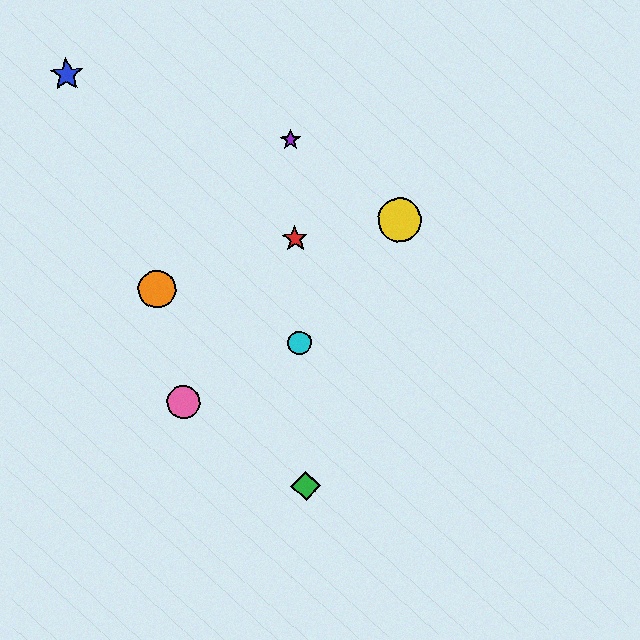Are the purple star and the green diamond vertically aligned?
Yes, both are at x≈291.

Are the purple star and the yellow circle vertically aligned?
No, the purple star is at x≈291 and the yellow circle is at x≈400.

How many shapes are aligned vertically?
4 shapes (the red star, the green diamond, the purple star, the cyan circle) are aligned vertically.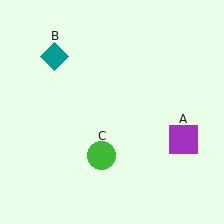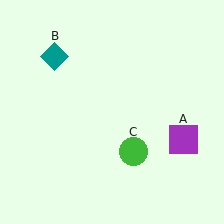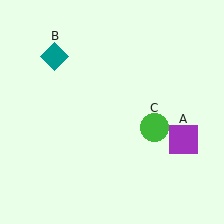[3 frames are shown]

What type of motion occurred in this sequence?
The green circle (object C) rotated counterclockwise around the center of the scene.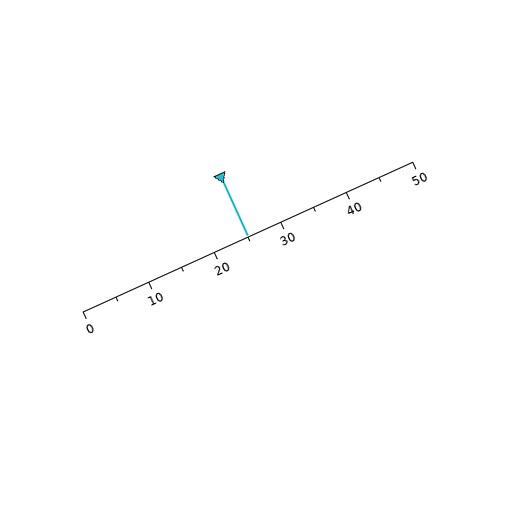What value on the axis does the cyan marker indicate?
The marker indicates approximately 25.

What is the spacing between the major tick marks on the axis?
The major ticks are spaced 10 apart.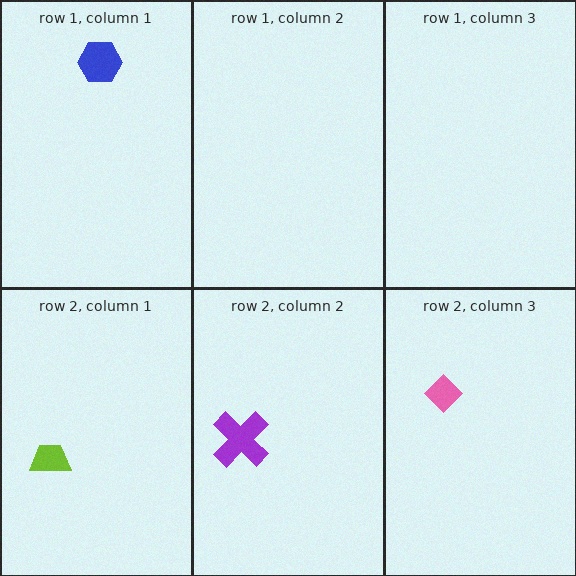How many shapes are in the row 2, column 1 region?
1.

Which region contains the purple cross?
The row 2, column 2 region.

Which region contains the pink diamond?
The row 2, column 3 region.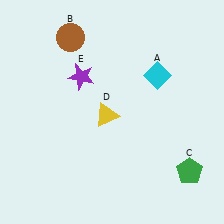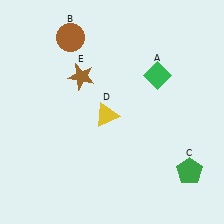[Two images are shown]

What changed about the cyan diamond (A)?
In Image 1, A is cyan. In Image 2, it changed to green.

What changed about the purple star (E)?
In Image 1, E is purple. In Image 2, it changed to brown.